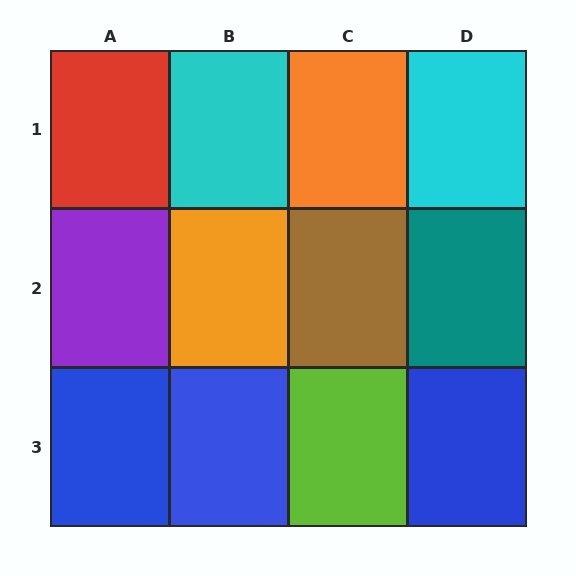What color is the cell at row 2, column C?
Brown.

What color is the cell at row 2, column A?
Purple.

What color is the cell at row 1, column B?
Cyan.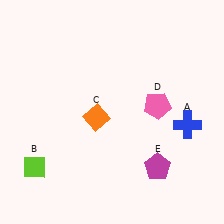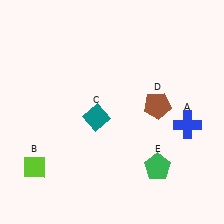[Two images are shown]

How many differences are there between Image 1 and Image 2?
There are 3 differences between the two images.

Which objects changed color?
C changed from orange to teal. D changed from pink to brown. E changed from magenta to green.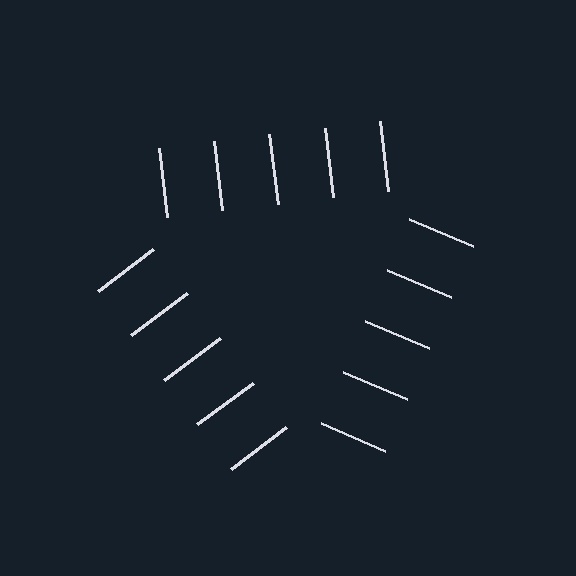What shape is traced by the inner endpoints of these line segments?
An illusory triangle — the line segments terminate on its edges but no continuous stroke is drawn.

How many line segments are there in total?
15 — 5 along each of the 3 edges.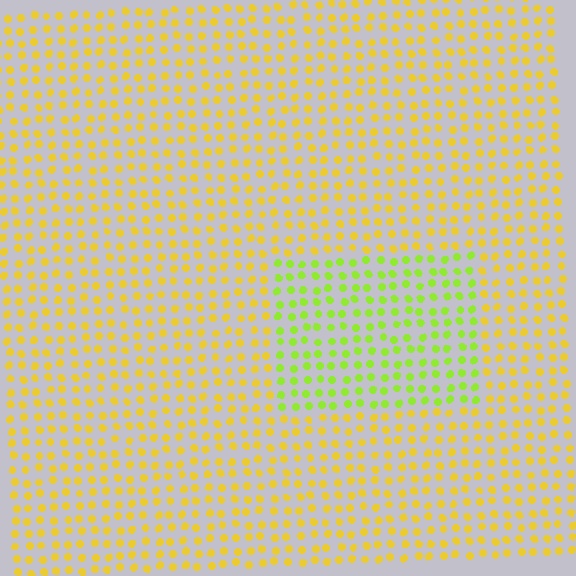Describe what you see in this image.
The image is filled with small yellow elements in a uniform arrangement. A rectangle-shaped region is visible where the elements are tinted to a slightly different hue, forming a subtle color boundary.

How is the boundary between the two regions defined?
The boundary is defined purely by a slight shift in hue (about 39 degrees). Spacing, size, and orientation are identical on both sides.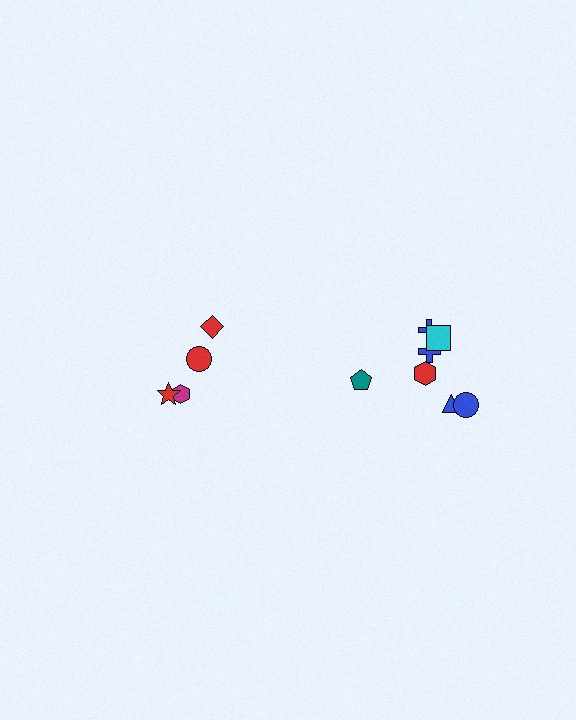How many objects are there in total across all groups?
There are 11 objects.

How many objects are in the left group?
There are 4 objects.